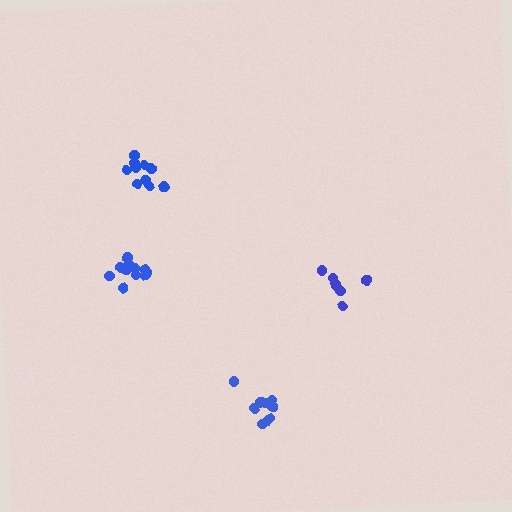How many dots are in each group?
Group 1: 11 dots, Group 2: 10 dots, Group 3: 7 dots, Group 4: 10 dots (38 total).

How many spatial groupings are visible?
There are 4 spatial groupings.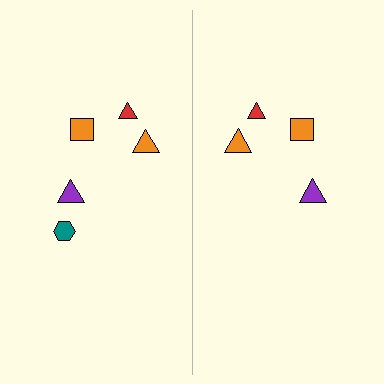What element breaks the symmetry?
A teal hexagon is missing from the right side.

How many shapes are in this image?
There are 9 shapes in this image.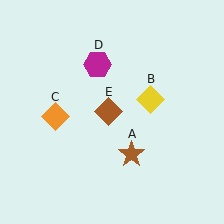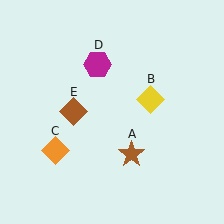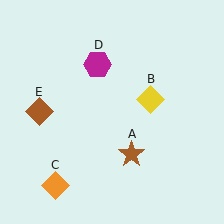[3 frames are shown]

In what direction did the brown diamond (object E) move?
The brown diamond (object E) moved left.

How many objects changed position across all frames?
2 objects changed position: orange diamond (object C), brown diamond (object E).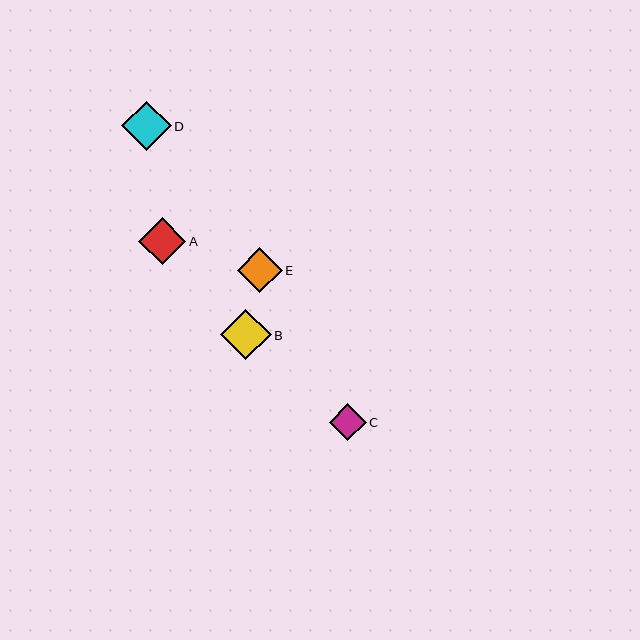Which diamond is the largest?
Diamond B is the largest with a size of approximately 51 pixels.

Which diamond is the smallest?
Diamond C is the smallest with a size of approximately 37 pixels.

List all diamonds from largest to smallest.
From largest to smallest: B, D, A, E, C.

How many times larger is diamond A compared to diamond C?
Diamond A is approximately 1.3 times the size of diamond C.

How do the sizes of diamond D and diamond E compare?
Diamond D and diamond E are approximately the same size.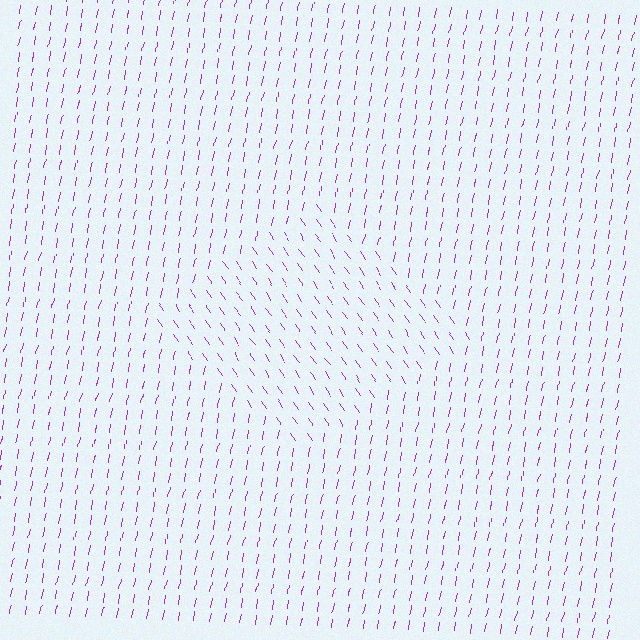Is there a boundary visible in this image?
Yes, there is a texture boundary formed by a change in line orientation.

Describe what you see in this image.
The image is filled with small purple line segments. A diamond region in the image has lines oriented differently from the surrounding lines, creating a visible texture boundary.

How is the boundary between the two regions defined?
The boundary is defined purely by a change in line orientation (approximately 45 degrees difference). All lines are the same color and thickness.